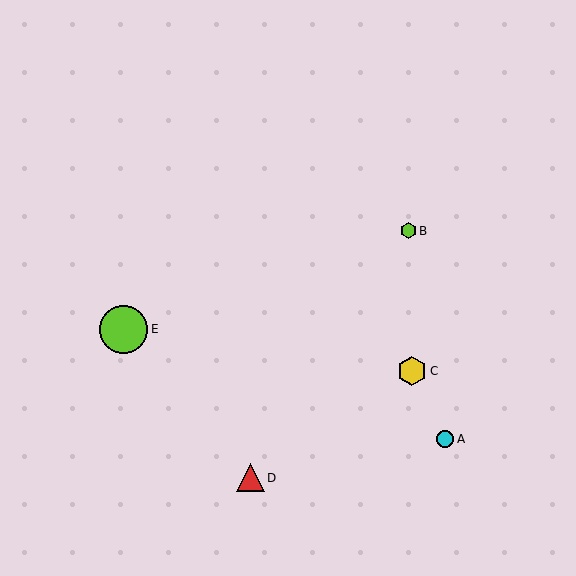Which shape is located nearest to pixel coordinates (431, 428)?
The cyan circle (labeled A) at (445, 439) is nearest to that location.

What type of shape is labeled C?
Shape C is a yellow hexagon.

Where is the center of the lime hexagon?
The center of the lime hexagon is at (408, 231).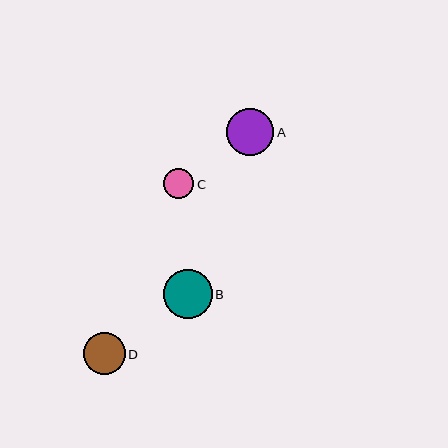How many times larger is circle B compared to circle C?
Circle B is approximately 1.6 times the size of circle C.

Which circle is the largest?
Circle B is the largest with a size of approximately 49 pixels.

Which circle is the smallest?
Circle C is the smallest with a size of approximately 31 pixels.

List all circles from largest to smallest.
From largest to smallest: B, A, D, C.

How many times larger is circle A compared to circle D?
Circle A is approximately 1.1 times the size of circle D.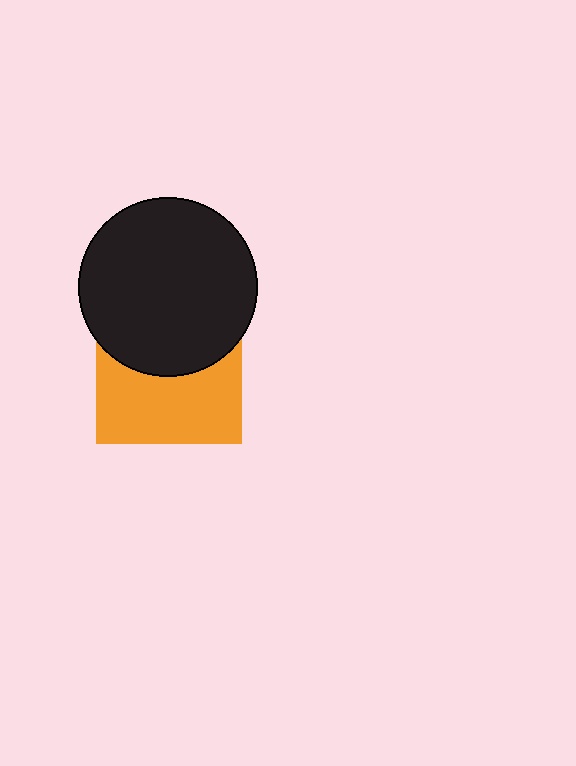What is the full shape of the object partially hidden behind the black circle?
The partially hidden object is an orange square.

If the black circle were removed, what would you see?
You would see the complete orange square.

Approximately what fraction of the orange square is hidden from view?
Roughly 47% of the orange square is hidden behind the black circle.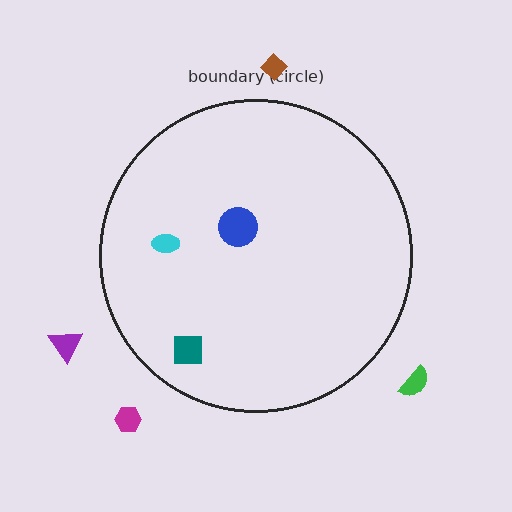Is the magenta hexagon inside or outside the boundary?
Outside.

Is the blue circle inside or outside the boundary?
Inside.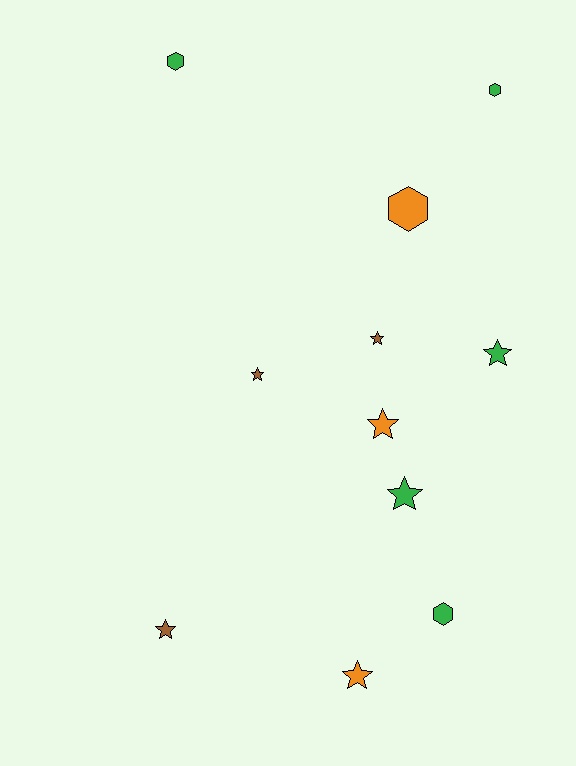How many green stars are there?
There are 2 green stars.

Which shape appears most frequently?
Star, with 7 objects.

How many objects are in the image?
There are 11 objects.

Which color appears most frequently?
Green, with 5 objects.